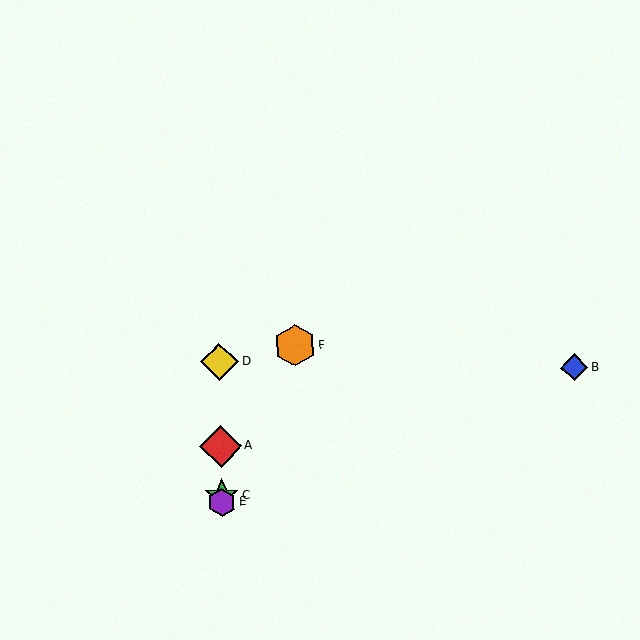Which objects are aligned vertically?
Objects A, C, D, E are aligned vertically.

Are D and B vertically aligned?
No, D is at x≈219 and B is at x≈574.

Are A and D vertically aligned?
Yes, both are at x≈221.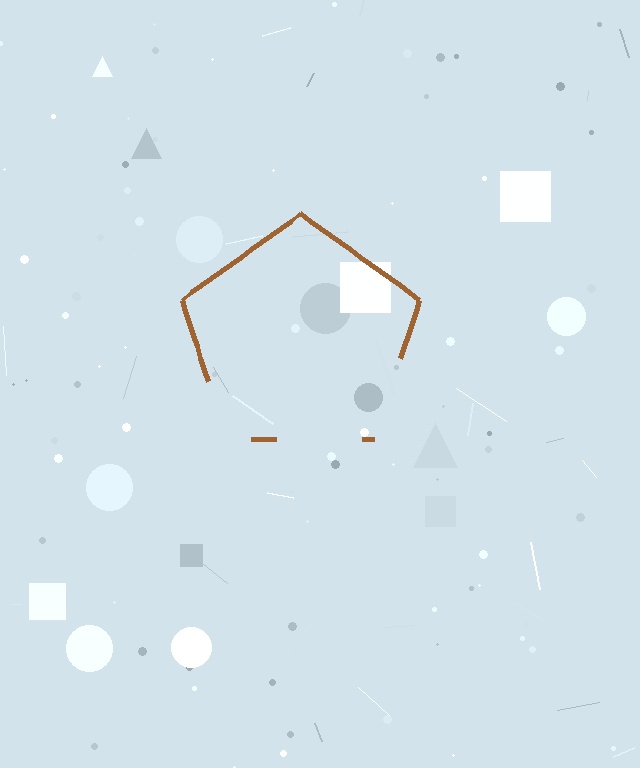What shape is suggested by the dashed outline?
The dashed outline suggests a pentagon.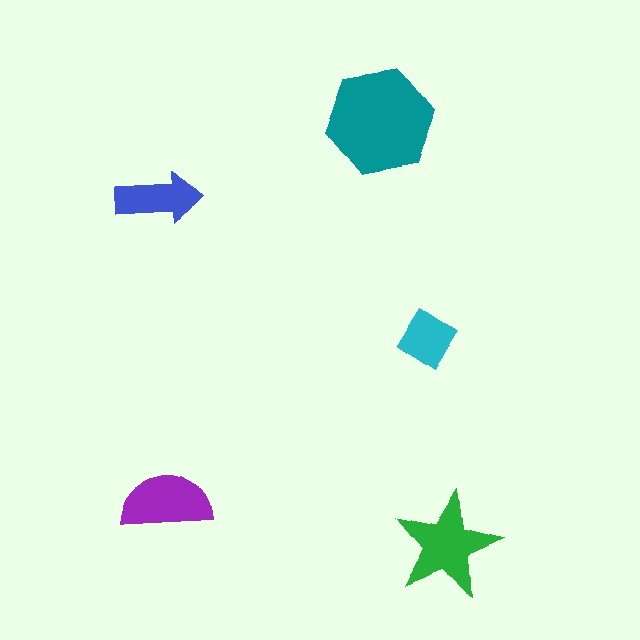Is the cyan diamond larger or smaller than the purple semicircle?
Smaller.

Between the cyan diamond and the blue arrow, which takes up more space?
The blue arrow.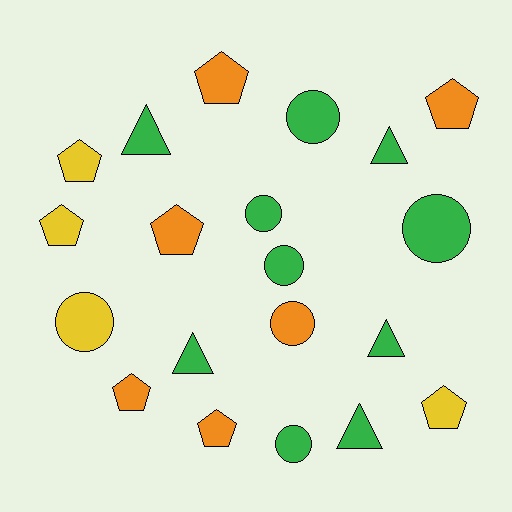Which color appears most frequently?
Green, with 10 objects.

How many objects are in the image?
There are 20 objects.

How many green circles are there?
There are 5 green circles.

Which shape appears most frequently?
Pentagon, with 8 objects.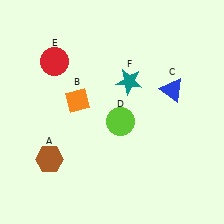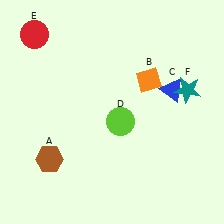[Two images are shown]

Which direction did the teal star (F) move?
The teal star (F) moved right.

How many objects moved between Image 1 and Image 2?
3 objects moved between the two images.